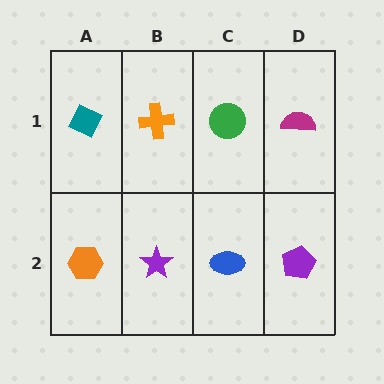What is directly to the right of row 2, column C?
A purple pentagon.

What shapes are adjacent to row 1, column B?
A purple star (row 2, column B), a teal diamond (row 1, column A), a green circle (row 1, column C).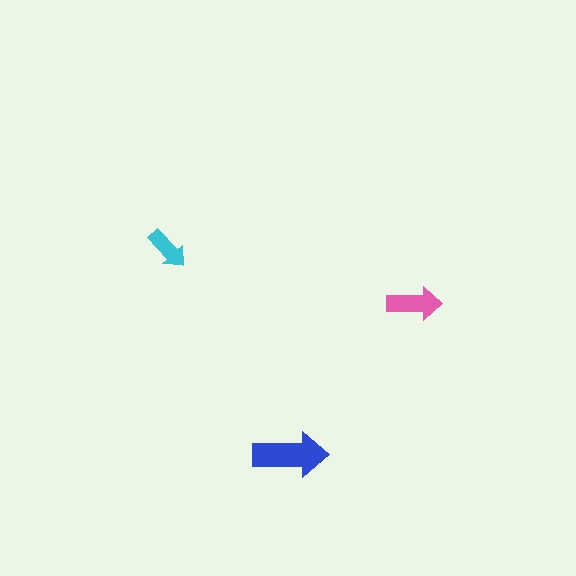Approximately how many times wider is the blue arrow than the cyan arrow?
About 1.5 times wider.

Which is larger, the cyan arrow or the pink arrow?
The pink one.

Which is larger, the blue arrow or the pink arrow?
The blue one.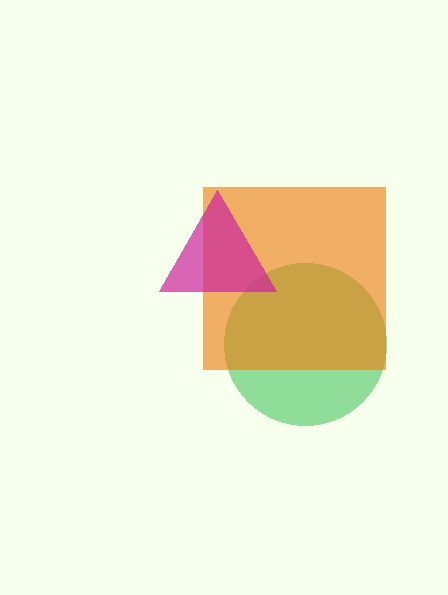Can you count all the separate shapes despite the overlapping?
Yes, there are 3 separate shapes.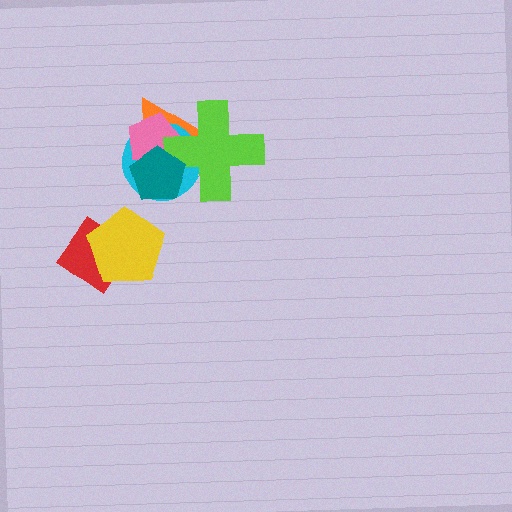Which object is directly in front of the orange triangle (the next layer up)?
The cyan circle is directly in front of the orange triangle.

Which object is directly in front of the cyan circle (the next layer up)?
The pink pentagon is directly in front of the cyan circle.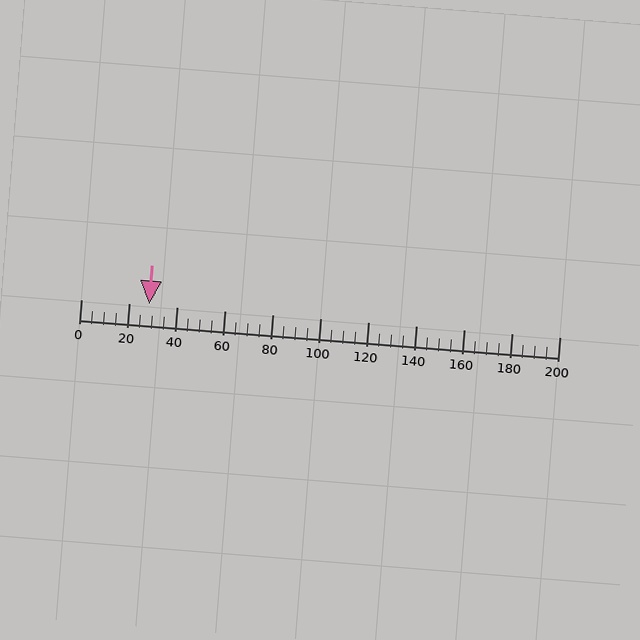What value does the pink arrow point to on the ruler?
The pink arrow points to approximately 28.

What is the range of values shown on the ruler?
The ruler shows values from 0 to 200.